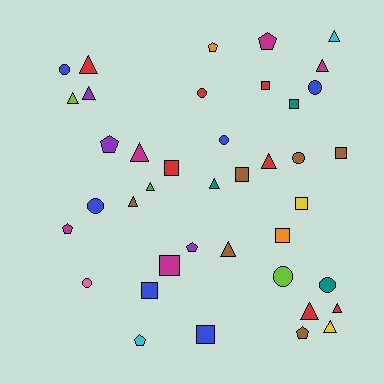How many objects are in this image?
There are 40 objects.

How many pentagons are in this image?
There are 7 pentagons.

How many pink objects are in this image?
There is 1 pink object.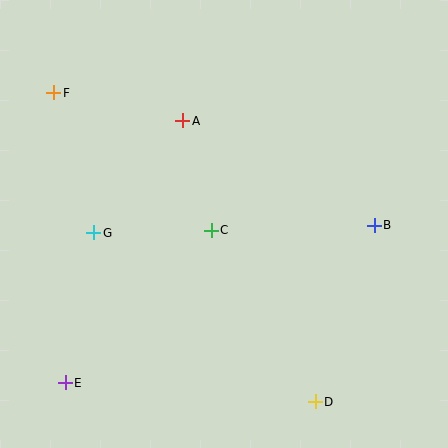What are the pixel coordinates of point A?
Point A is at (183, 121).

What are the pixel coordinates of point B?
Point B is at (374, 225).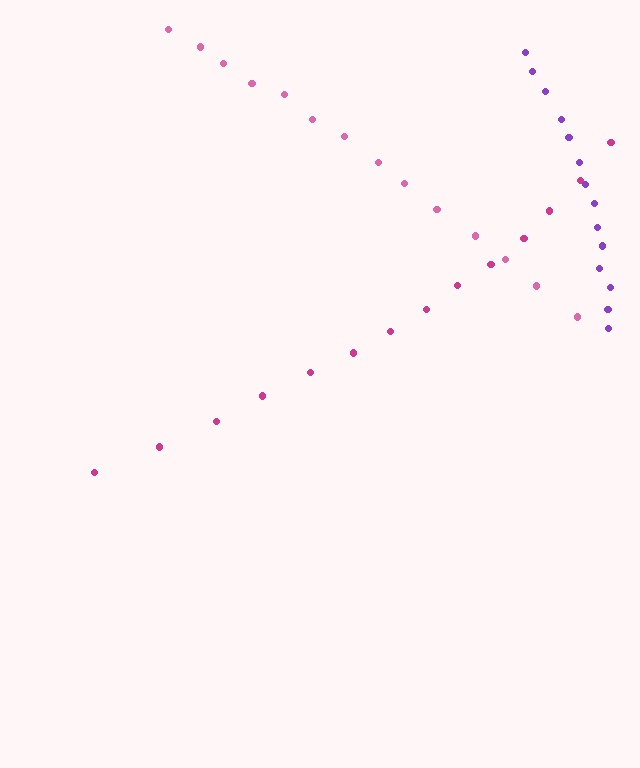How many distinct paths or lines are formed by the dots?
There are 3 distinct paths.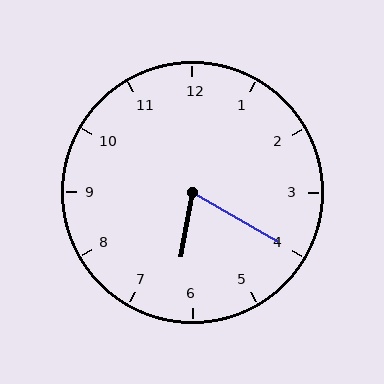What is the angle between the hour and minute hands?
Approximately 70 degrees.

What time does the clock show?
6:20.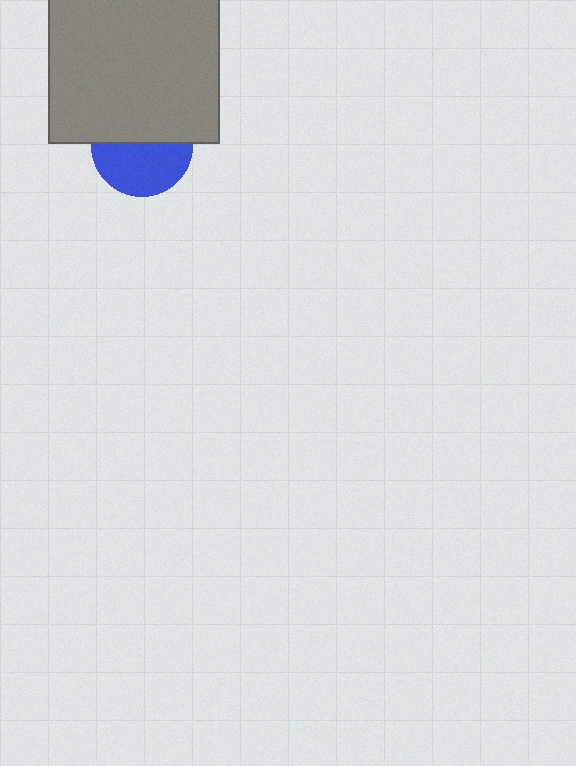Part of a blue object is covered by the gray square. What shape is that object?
It is a circle.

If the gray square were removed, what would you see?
You would see the complete blue circle.